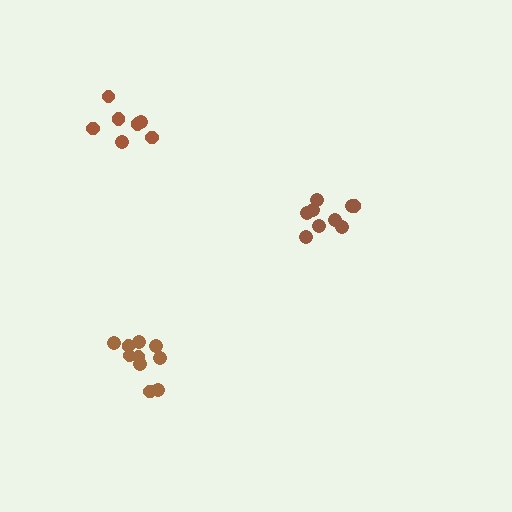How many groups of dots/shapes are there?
There are 3 groups.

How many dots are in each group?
Group 1: 9 dots, Group 2: 7 dots, Group 3: 10 dots (26 total).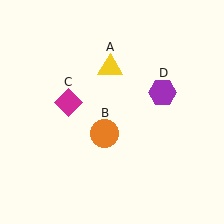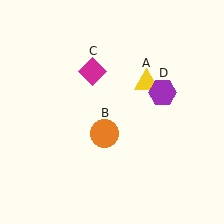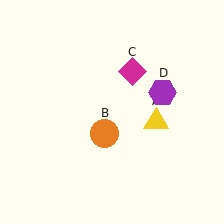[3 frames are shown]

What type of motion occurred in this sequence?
The yellow triangle (object A), magenta diamond (object C) rotated clockwise around the center of the scene.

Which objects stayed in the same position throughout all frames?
Orange circle (object B) and purple hexagon (object D) remained stationary.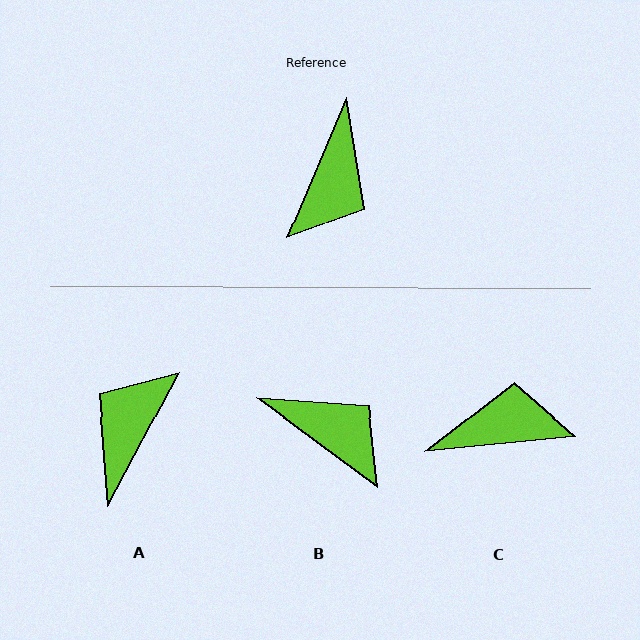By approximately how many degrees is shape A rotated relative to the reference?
Approximately 175 degrees counter-clockwise.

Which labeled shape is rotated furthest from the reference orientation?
A, about 175 degrees away.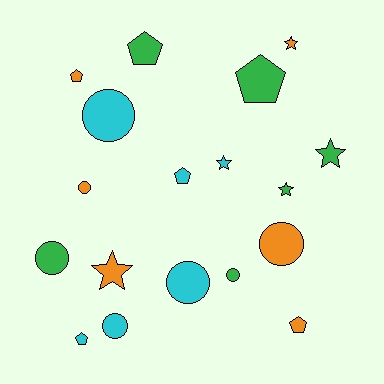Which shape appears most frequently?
Circle, with 7 objects.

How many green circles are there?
There are 2 green circles.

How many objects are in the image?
There are 18 objects.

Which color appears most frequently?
Green, with 6 objects.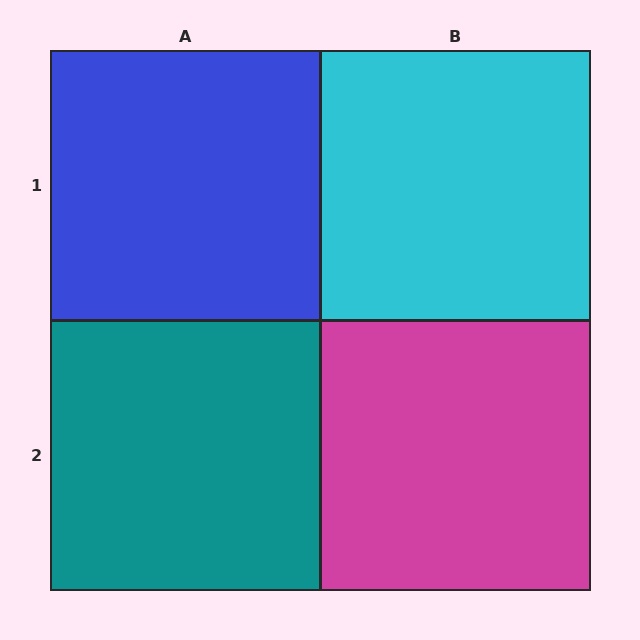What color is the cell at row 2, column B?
Magenta.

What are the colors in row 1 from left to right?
Blue, cyan.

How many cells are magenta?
1 cell is magenta.